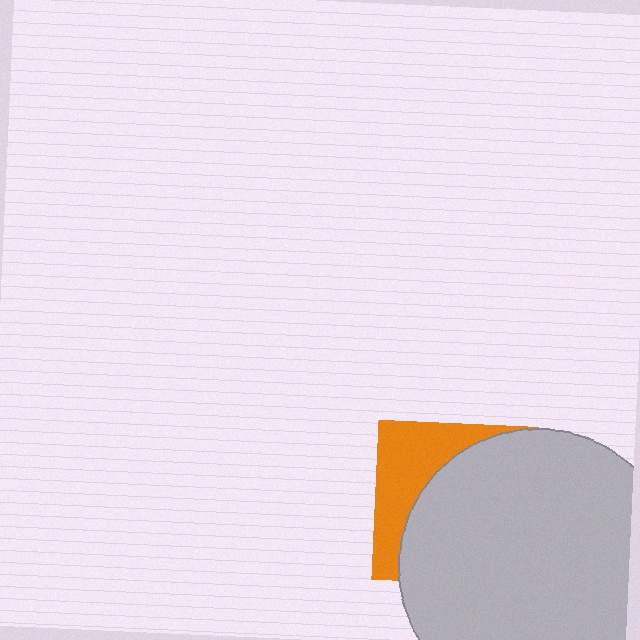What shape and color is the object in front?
The object in front is a light gray circle.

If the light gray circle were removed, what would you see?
You would see the complete orange square.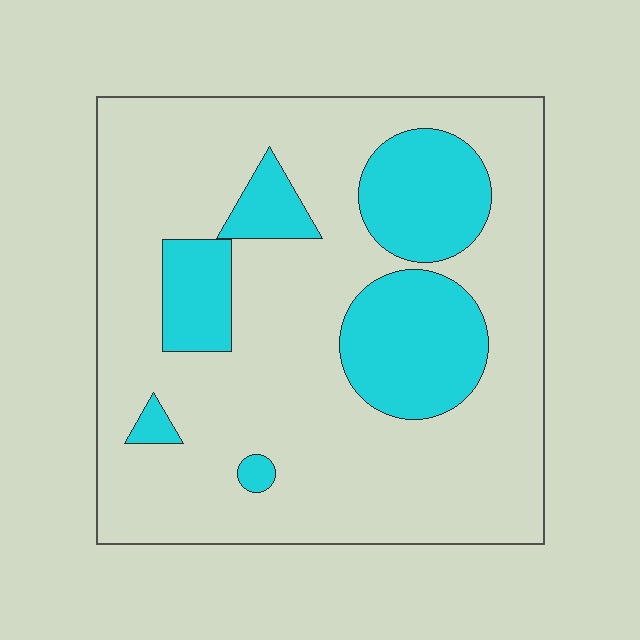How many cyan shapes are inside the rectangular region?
6.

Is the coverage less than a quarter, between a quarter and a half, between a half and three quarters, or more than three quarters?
Less than a quarter.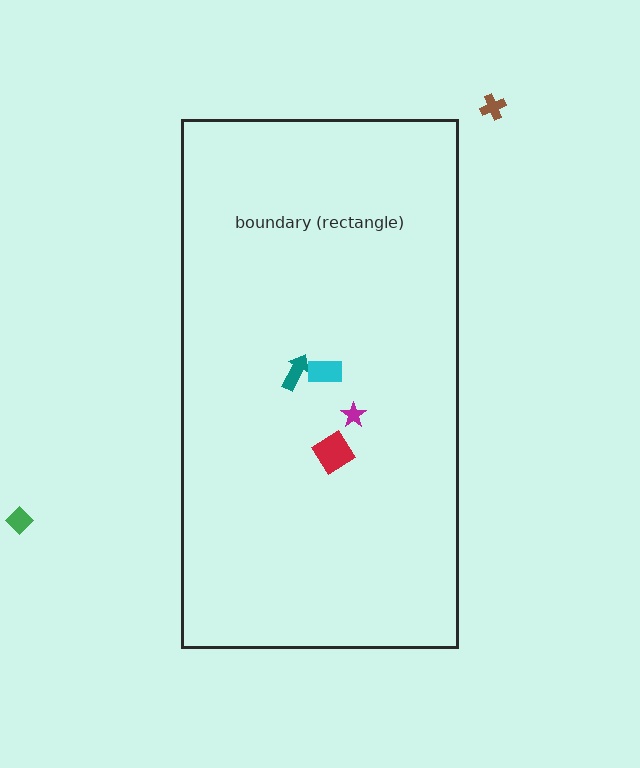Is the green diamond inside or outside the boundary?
Outside.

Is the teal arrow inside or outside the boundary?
Inside.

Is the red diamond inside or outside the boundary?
Inside.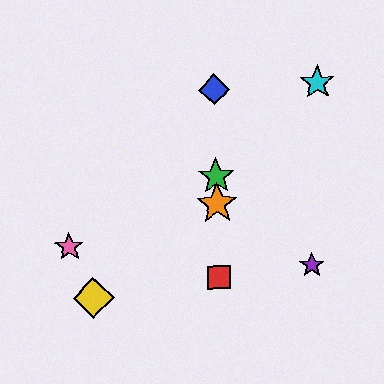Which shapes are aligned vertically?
The red square, the blue diamond, the green star, the orange star are aligned vertically.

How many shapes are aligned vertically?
4 shapes (the red square, the blue diamond, the green star, the orange star) are aligned vertically.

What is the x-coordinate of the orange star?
The orange star is at x≈217.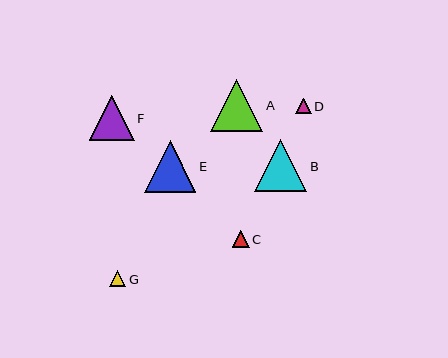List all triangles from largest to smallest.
From largest to smallest: A, B, E, F, C, G, D.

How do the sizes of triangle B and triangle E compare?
Triangle B and triangle E are approximately the same size.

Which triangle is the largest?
Triangle A is the largest with a size of approximately 52 pixels.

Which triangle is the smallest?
Triangle D is the smallest with a size of approximately 15 pixels.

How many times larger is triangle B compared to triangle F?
Triangle B is approximately 1.2 times the size of triangle F.